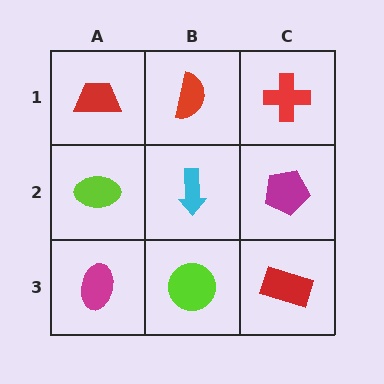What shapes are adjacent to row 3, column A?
A lime ellipse (row 2, column A), a lime circle (row 3, column B).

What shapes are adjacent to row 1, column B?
A cyan arrow (row 2, column B), a red trapezoid (row 1, column A), a red cross (row 1, column C).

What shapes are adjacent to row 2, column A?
A red trapezoid (row 1, column A), a magenta ellipse (row 3, column A), a cyan arrow (row 2, column B).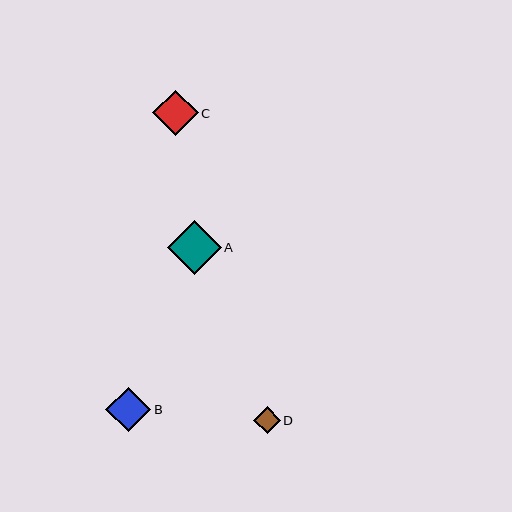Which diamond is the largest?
Diamond A is the largest with a size of approximately 54 pixels.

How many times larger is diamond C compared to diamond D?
Diamond C is approximately 1.7 times the size of diamond D.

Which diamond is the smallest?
Diamond D is the smallest with a size of approximately 26 pixels.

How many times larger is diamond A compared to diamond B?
Diamond A is approximately 1.2 times the size of diamond B.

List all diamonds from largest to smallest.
From largest to smallest: A, C, B, D.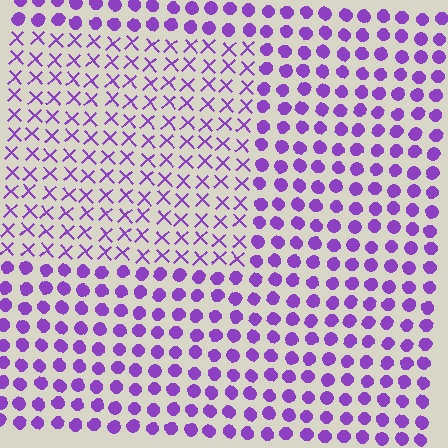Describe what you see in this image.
The image is filled with small purple elements arranged in a uniform grid. A rectangle-shaped region contains X marks, while the surrounding area contains circles. The boundary is defined purely by the change in element shape.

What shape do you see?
I see a rectangle.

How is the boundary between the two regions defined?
The boundary is defined by a change in element shape: X marks inside vs. circles outside. All elements share the same color and spacing.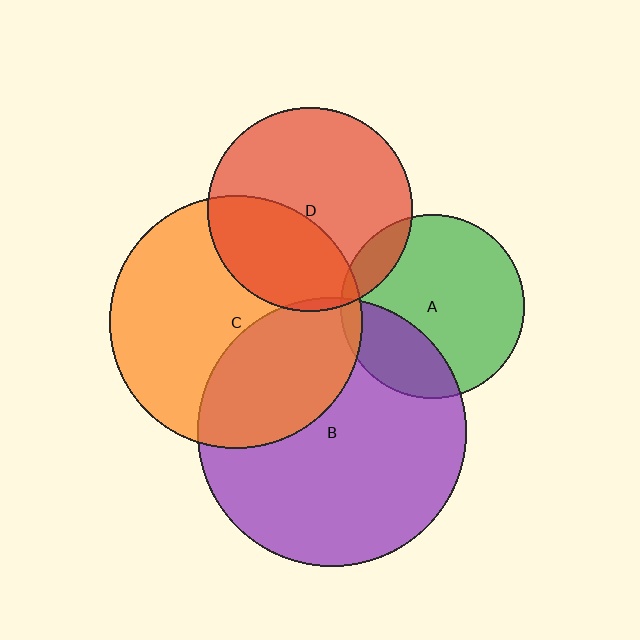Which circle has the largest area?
Circle B (purple).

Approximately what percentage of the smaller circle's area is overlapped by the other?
Approximately 5%.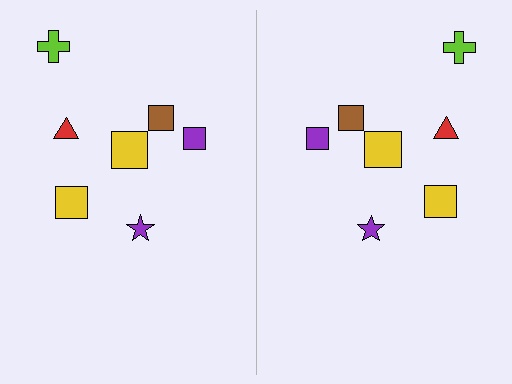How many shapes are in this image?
There are 14 shapes in this image.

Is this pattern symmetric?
Yes, this pattern has bilateral (reflection) symmetry.